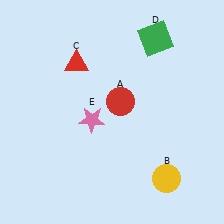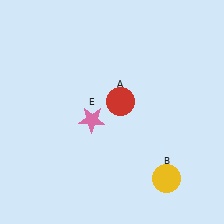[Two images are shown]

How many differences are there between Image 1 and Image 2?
There are 2 differences between the two images.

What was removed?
The green square (D), the red triangle (C) were removed in Image 2.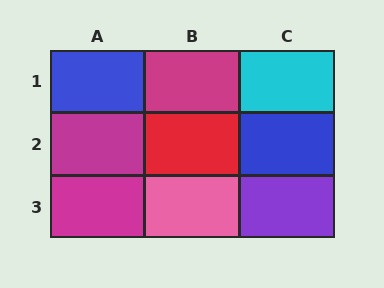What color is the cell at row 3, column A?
Magenta.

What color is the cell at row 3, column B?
Pink.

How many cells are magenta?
3 cells are magenta.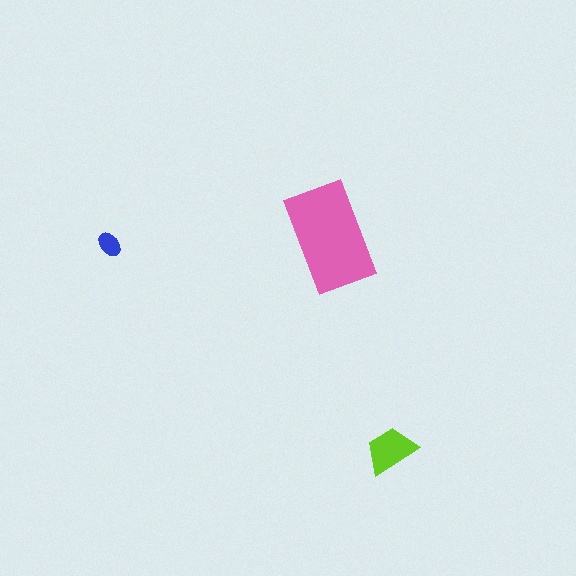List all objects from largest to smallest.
The pink rectangle, the lime trapezoid, the blue ellipse.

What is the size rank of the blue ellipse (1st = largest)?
3rd.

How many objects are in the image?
There are 3 objects in the image.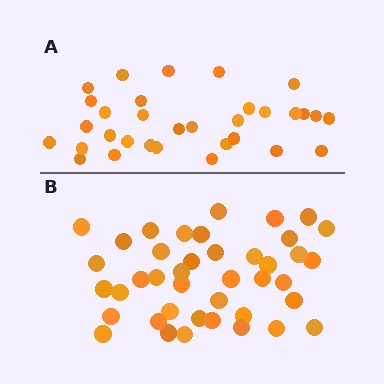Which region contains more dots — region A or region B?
Region B (the bottom region) has more dots.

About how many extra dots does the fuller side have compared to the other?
Region B has roughly 8 or so more dots than region A.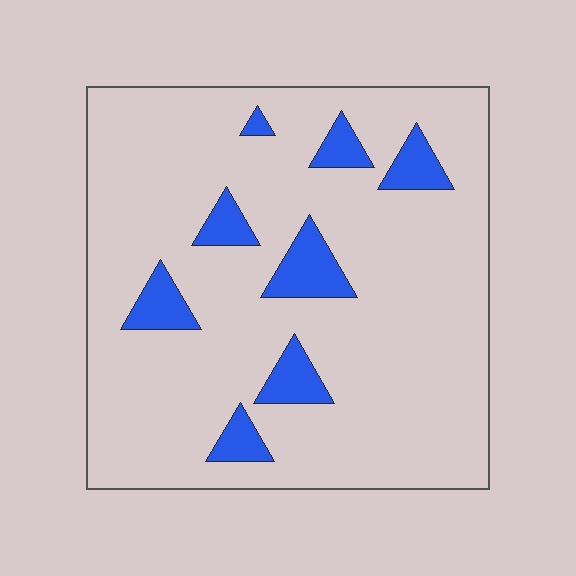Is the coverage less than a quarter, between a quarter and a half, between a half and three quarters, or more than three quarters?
Less than a quarter.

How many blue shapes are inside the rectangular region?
8.